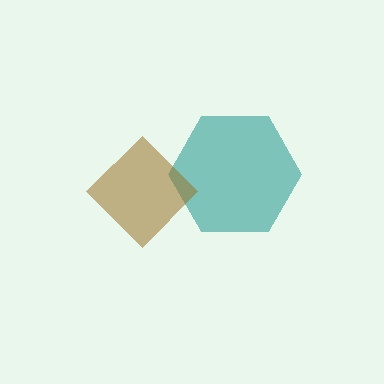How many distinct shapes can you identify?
There are 2 distinct shapes: a teal hexagon, a brown diamond.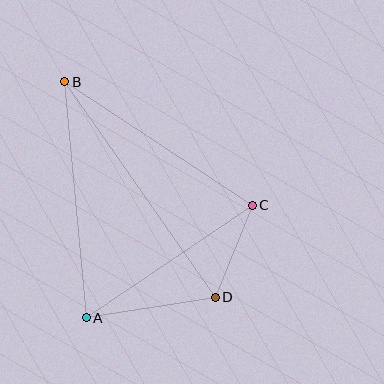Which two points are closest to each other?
Points C and D are closest to each other.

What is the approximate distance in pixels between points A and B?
The distance between A and B is approximately 237 pixels.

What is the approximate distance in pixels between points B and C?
The distance between B and C is approximately 224 pixels.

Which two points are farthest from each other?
Points B and D are farthest from each other.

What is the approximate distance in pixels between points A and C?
The distance between A and C is approximately 201 pixels.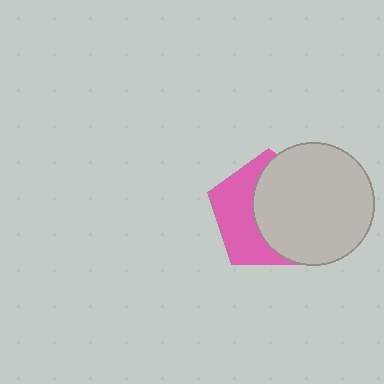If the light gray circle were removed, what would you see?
You would see the complete pink pentagon.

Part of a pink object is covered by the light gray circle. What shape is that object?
It is a pentagon.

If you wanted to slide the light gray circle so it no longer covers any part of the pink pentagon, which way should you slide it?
Slide it right — that is the most direct way to separate the two shapes.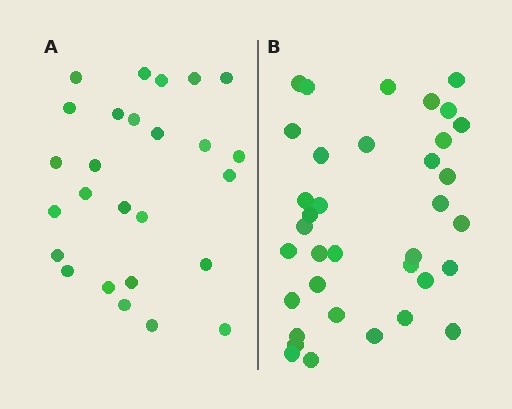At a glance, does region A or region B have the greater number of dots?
Region B (the right region) has more dots.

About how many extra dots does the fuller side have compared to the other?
Region B has roughly 10 or so more dots than region A.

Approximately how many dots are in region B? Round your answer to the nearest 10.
About 40 dots. (The exact count is 36, which rounds to 40.)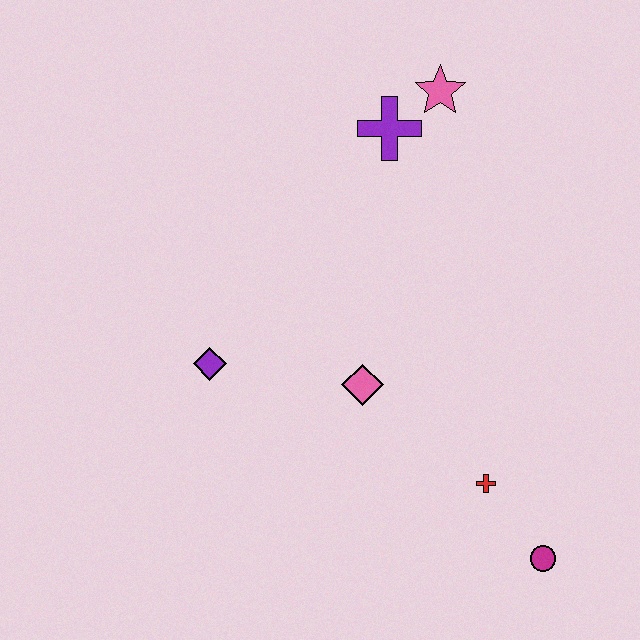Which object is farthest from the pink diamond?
The pink star is farthest from the pink diamond.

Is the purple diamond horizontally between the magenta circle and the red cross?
No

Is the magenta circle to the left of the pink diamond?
No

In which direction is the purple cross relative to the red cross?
The purple cross is above the red cross.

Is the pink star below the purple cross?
No